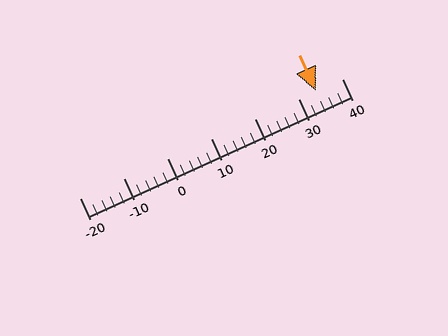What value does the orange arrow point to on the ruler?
The orange arrow points to approximately 34.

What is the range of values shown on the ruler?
The ruler shows values from -20 to 40.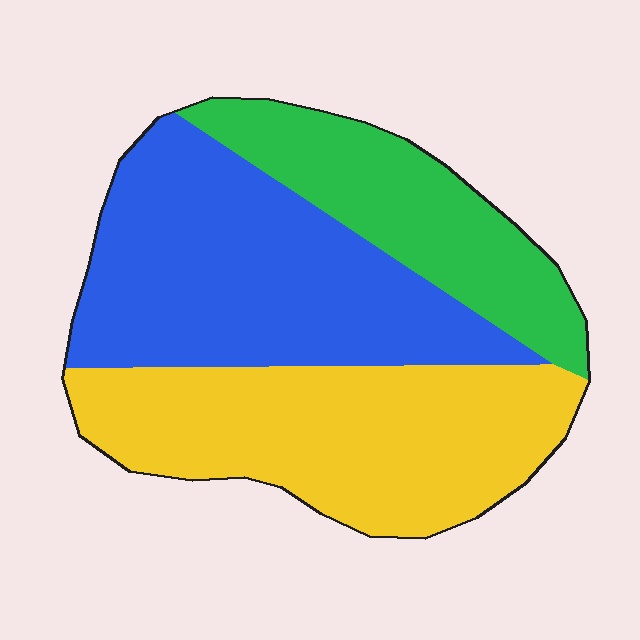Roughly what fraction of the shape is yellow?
Yellow covers 38% of the shape.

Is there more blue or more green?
Blue.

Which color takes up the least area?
Green, at roughly 25%.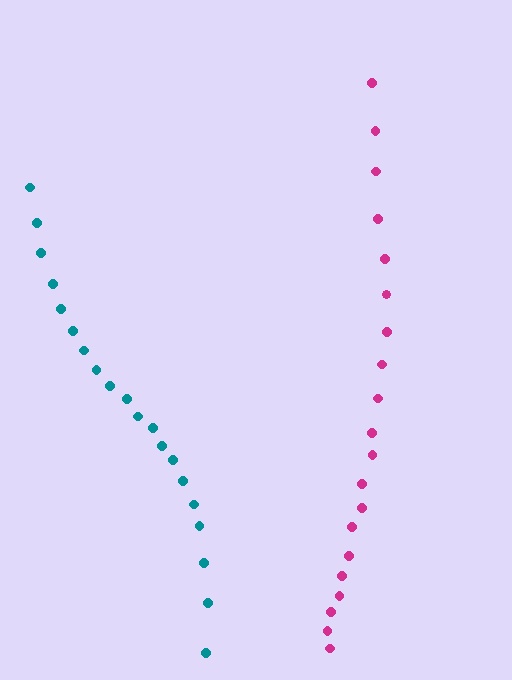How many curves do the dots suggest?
There are 2 distinct paths.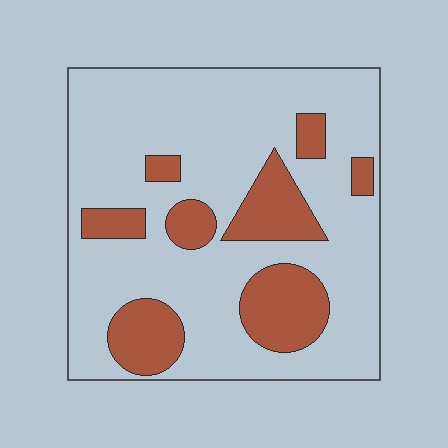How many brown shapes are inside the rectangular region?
8.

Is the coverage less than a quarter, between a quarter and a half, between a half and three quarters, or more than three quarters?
Less than a quarter.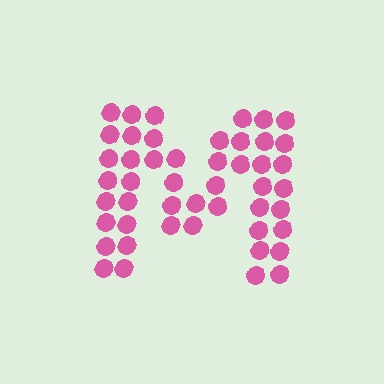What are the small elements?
The small elements are circles.